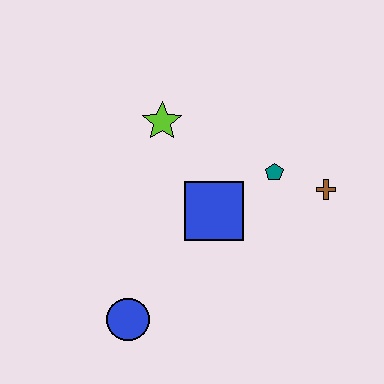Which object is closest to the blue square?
The teal pentagon is closest to the blue square.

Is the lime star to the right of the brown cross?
No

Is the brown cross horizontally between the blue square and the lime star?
No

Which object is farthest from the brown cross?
The blue circle is farthest from the brown cross.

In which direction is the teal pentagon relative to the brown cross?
The teal pentagon is to the left of the brown cross.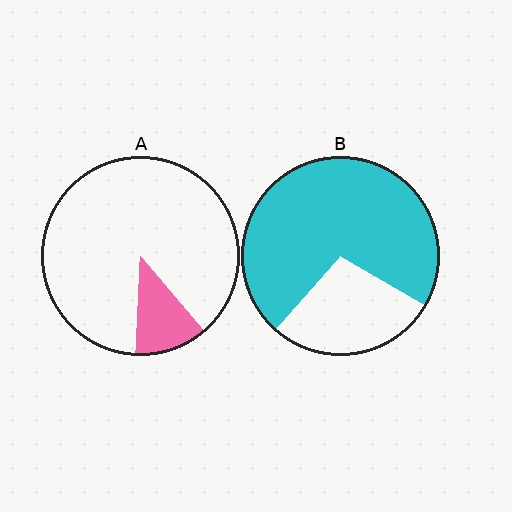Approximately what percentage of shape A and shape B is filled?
A is approximately 10% and B is approximately 70%.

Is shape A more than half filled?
No.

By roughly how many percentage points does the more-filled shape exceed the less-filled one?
By roughly 60 percentage points (B over A).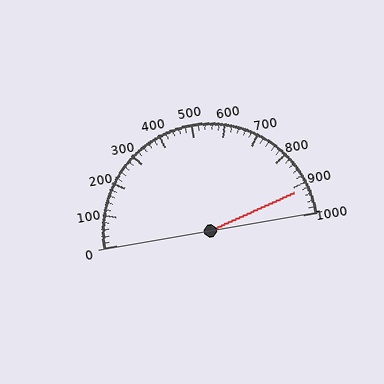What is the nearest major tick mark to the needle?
The nearest major tick mark is 900.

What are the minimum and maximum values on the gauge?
The gauge ranges from 0 to 1000.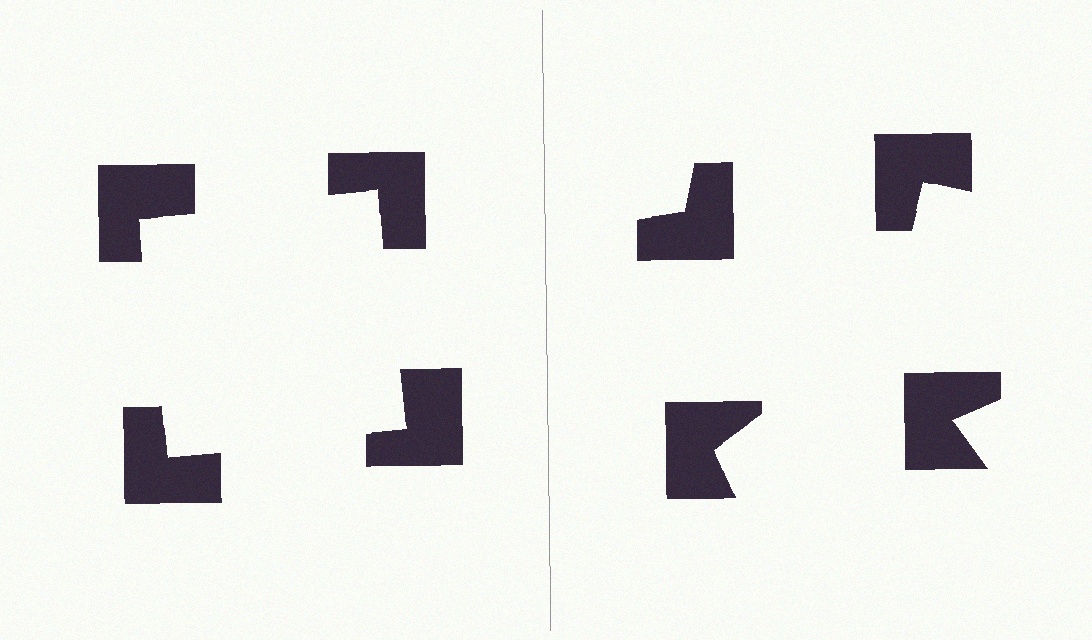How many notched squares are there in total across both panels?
8 — 4 on each side.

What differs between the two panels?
The notched squares are positioned identically on both sides; only the wedge orientations differ. On the left they align to a square; on the right they are misaligned.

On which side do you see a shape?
An illusory square appears on the left side. On the right side the wedge cuts are rotated, so no coherent shape forms.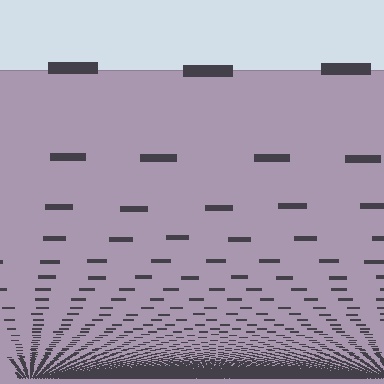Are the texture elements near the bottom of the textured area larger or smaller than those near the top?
Smaller. The gradient is inverted — elements near the bottom are smaller and denser.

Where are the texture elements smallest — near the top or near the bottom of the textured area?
Near the bottom.